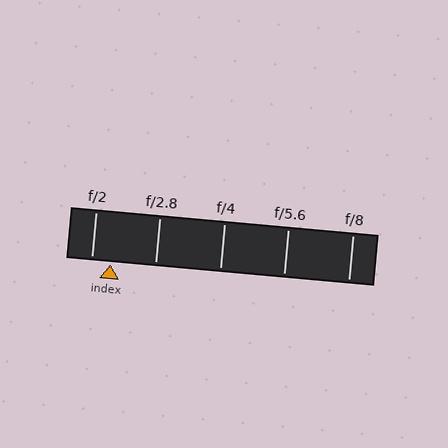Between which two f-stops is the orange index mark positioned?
The index mark is between f/2 and f/2.8.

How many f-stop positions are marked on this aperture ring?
There are 5 f-stop positions marked.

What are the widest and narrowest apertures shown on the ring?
The widest aperture shown is f/2 and the narrowest is f/8.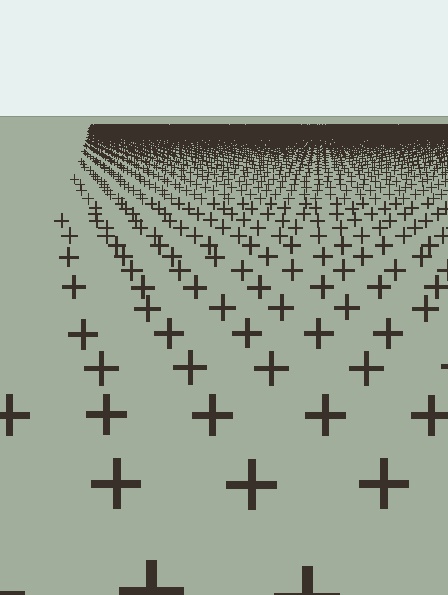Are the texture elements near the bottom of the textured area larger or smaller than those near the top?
Larger. Near the bottom, elements are closer to the viewer and appear at a bigger on-screen size.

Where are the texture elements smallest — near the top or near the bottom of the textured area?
Near the top.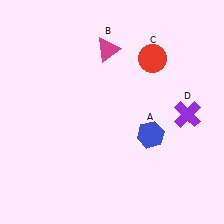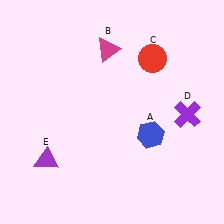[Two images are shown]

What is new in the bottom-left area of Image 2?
A purple triangle (E) was added in the bottom-left area of Image 2.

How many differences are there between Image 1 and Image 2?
There is 1 difference between the two images.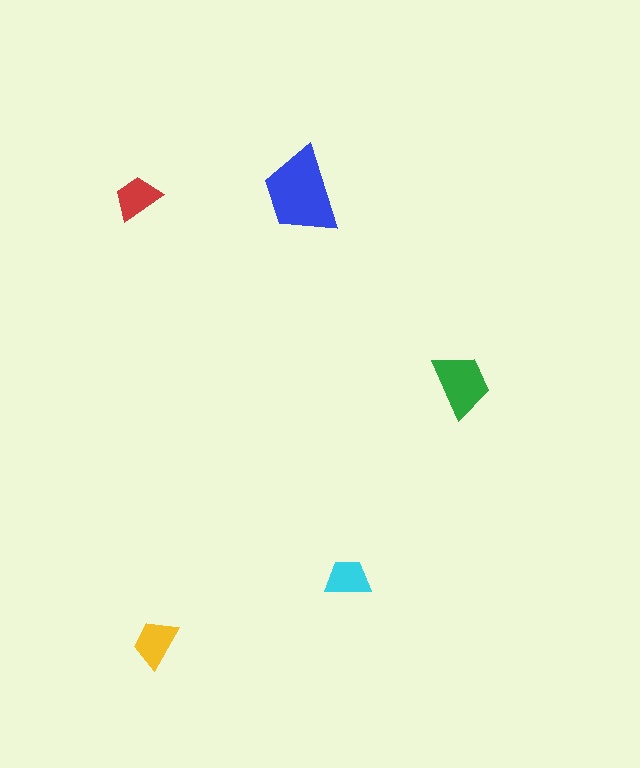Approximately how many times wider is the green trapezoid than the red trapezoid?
About 1.5 times wider.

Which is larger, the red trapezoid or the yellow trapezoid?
The yellow one.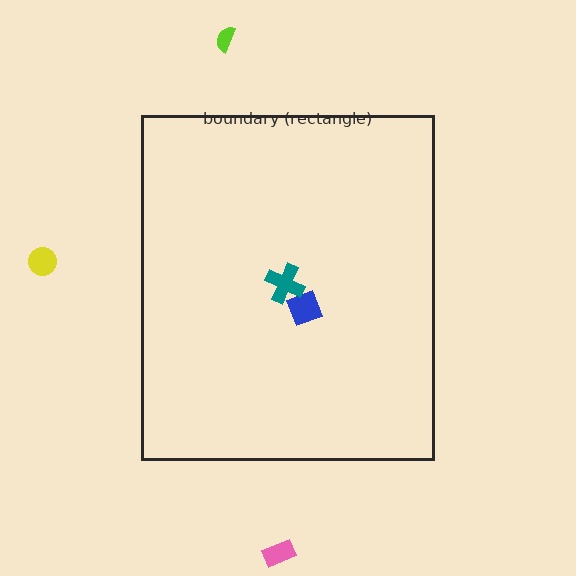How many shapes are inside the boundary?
2 inside, 3 outside.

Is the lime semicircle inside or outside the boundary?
Outside.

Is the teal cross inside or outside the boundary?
Inside.